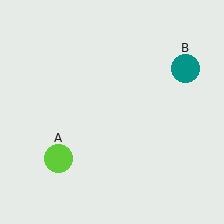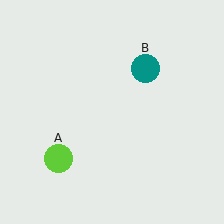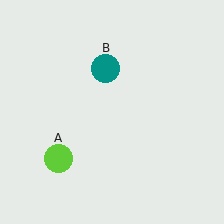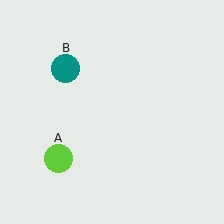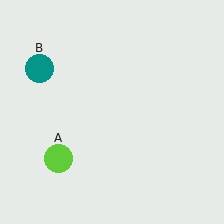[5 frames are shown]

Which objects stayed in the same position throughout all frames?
Lime circle (object A) remained stationary.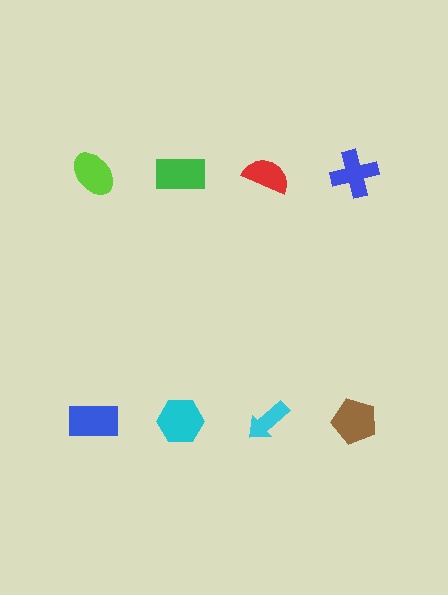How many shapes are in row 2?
4 shapes.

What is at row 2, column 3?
A cyan arrow.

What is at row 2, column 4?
A brown pentagon.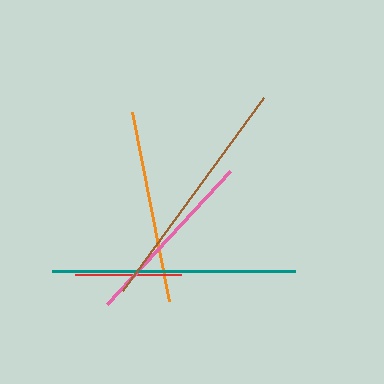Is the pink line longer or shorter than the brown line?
The brown line is longer than the pink line.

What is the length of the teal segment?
The teal segment is approximately 244 pixels long.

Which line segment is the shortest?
The red line is the shortest at approximately 106 pixels.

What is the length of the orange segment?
The orange segment is approximately 193 pixels long.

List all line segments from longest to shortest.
From longest to shortest: teal, brown, orange, pink, red.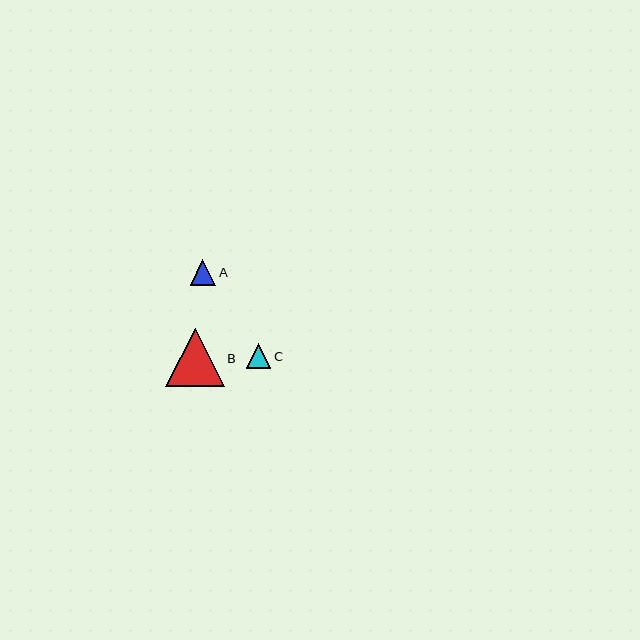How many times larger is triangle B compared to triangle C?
Triangle B is approximately 2.4 times the size of triangle C.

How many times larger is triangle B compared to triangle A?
Triangle B is approximately 2.3 times the size of triangle A.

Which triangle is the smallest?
Triangle C is the smallest with a size of approximately 24 pixels.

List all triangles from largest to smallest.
From largest to smallest: B, A, C.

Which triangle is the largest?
Triangle B is the largest with a size of approximately 58 pixels.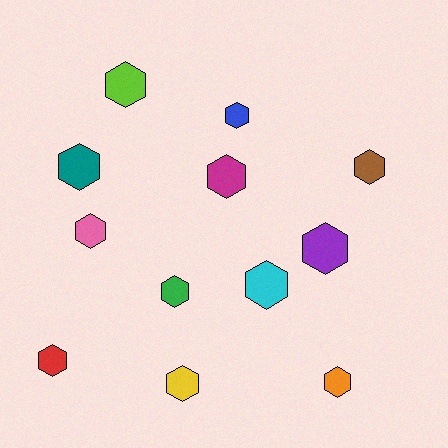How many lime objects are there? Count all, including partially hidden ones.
There is 1 lime object.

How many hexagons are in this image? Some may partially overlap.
There are 12 hexagons.